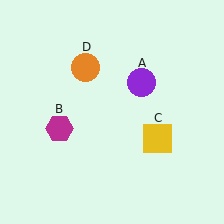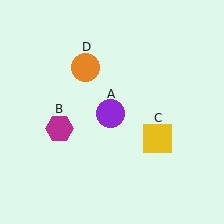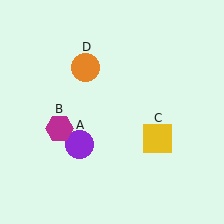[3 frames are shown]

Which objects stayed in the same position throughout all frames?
Magenta hexagon (object B) and yellow square (object C) and orange circle (object D) remained stationary.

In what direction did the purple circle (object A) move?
The purple circle (object A) moved down and to the left.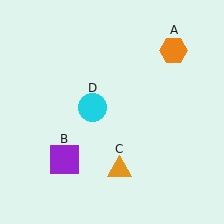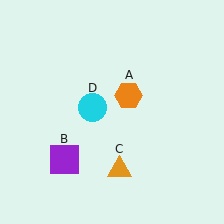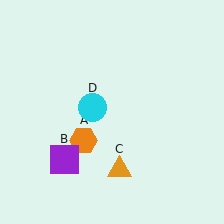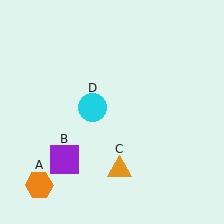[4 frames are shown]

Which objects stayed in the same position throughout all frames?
Purple square (object B) and orange triangle (object C) and cyan circle (object D) remained stationary.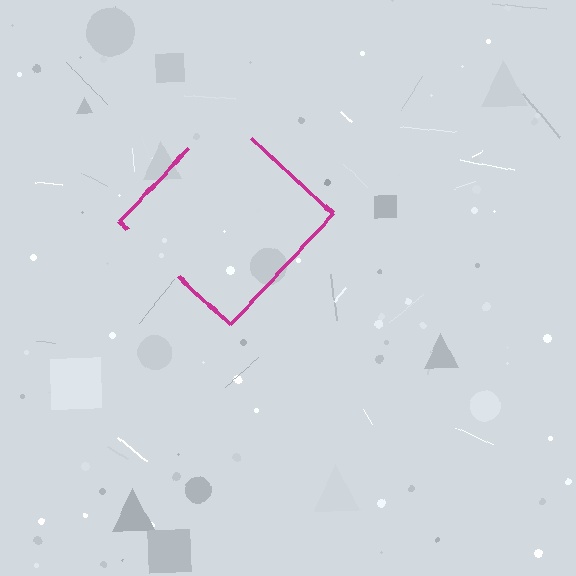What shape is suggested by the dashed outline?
The dashed outline suggests a diamond.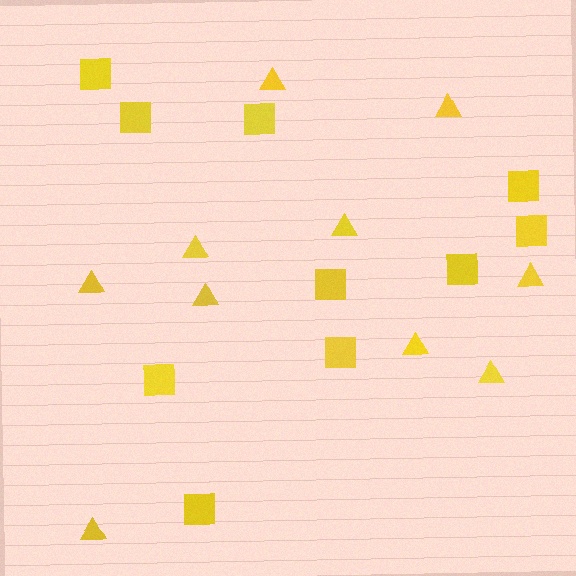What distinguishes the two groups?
There are 2 groups: one group of squares (10) and one group of triangles (10).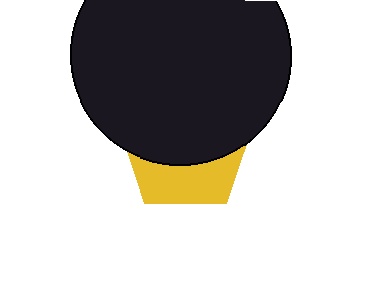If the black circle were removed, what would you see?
You would see the complete yellow pentagon.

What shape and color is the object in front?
The object in front is a black circle.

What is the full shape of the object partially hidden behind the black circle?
The partially hidden object is a yellow pentagon.